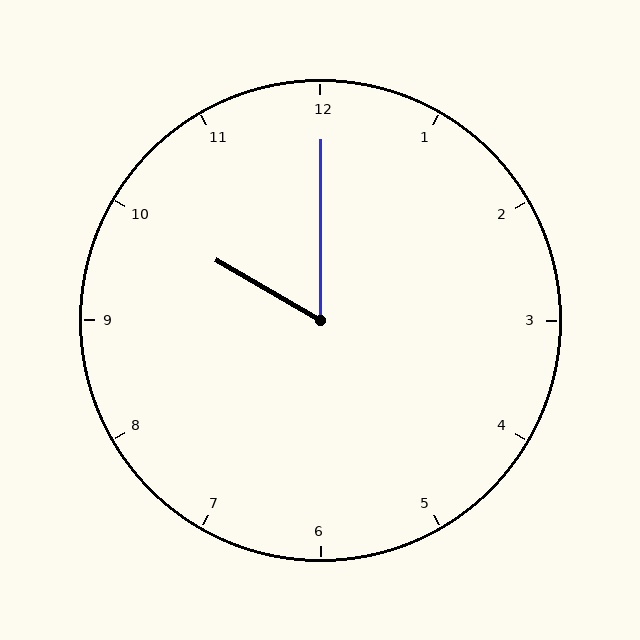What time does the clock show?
10:00.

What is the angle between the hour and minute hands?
Approximately 60 degrees.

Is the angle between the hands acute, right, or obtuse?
It is acute.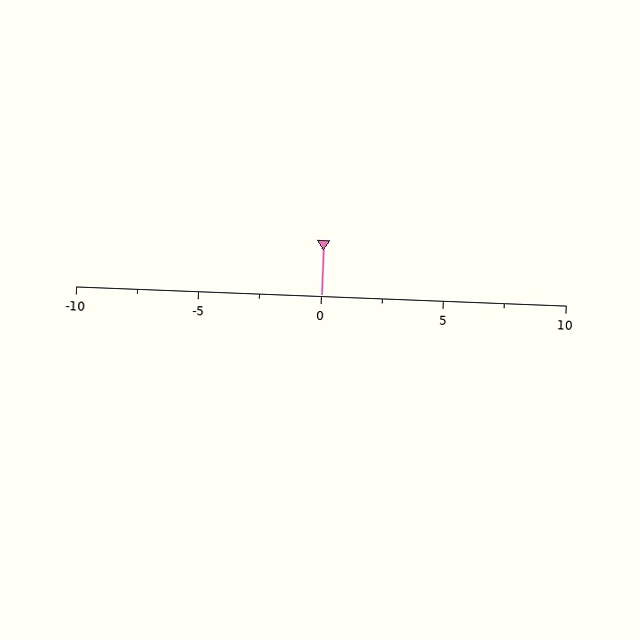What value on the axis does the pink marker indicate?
The marker indicates approximately 0.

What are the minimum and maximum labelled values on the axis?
The axis runs from -10 to 10.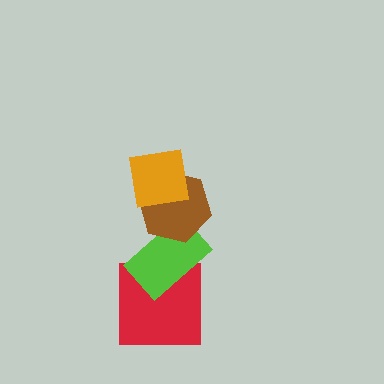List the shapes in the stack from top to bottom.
From top to bottom: the orange square, the brown hexagon, the lime rectangle, the red square.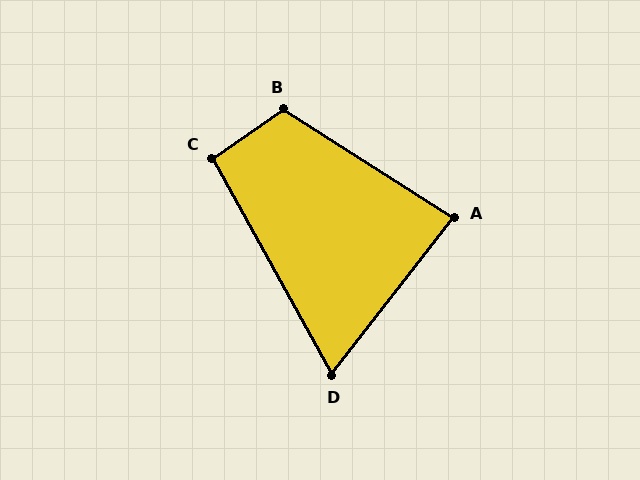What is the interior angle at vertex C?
Approximately 96 degrees (obtuse).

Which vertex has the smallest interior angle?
D, at approximately 67 degrees.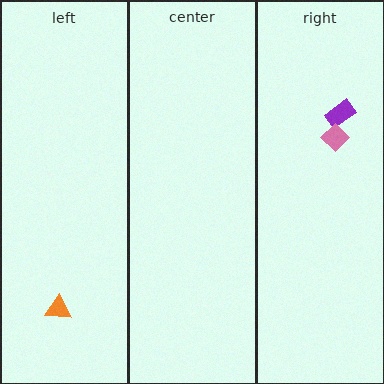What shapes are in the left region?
The orange triangle.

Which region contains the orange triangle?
The left region.